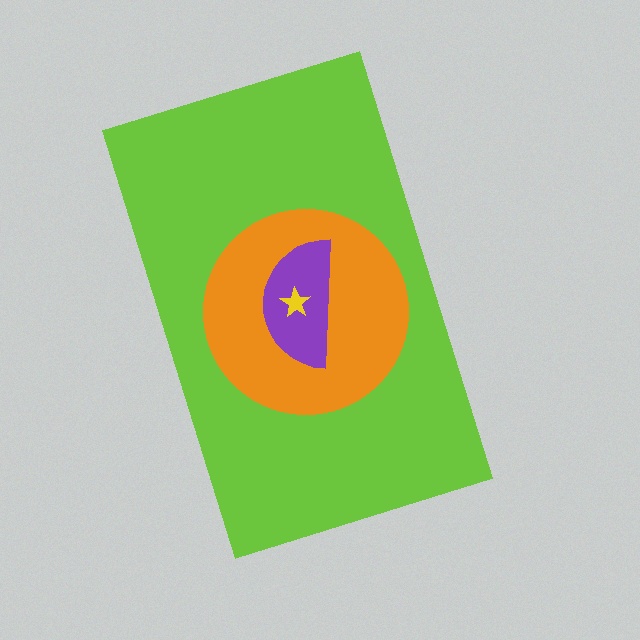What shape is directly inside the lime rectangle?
The orange circle.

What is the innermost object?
The yellow star.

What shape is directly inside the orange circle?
The purple semicircle.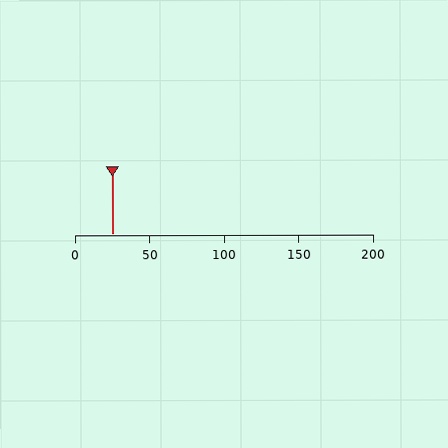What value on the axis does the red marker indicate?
The marker indicates approximately 25.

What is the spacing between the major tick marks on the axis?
The major ticks are spaced 50 apart.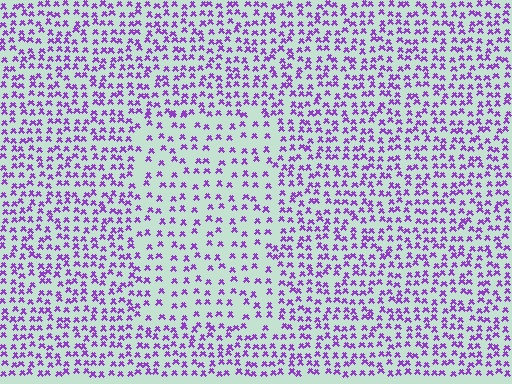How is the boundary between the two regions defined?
The boundary is defined by a change in element density (approximately 1.8x ratio). All elements are the same color, size, and shape.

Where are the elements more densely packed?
The elements are more densely packed outside the rectangle boundary.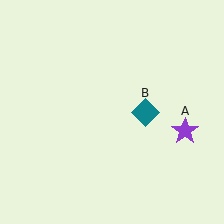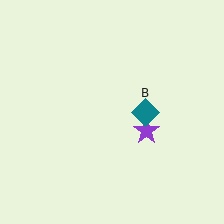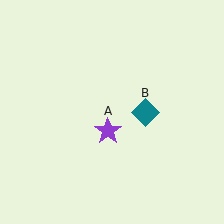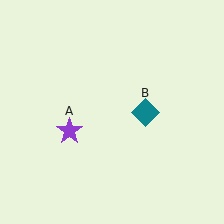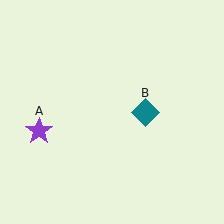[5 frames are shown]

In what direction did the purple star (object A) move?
The purple star (object A) moved left.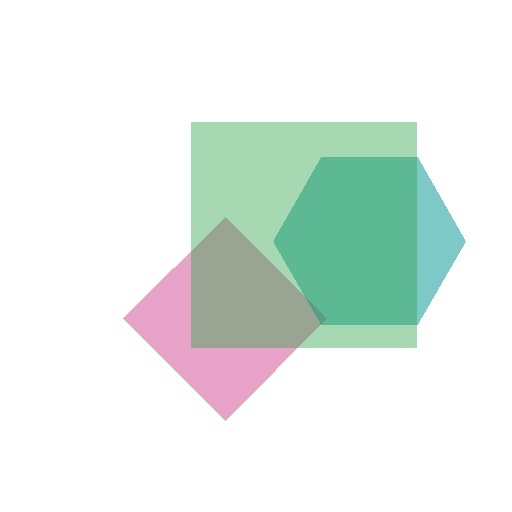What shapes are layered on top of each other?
The layered shapes are: a pink diamond, a teal hexagon, a green square.